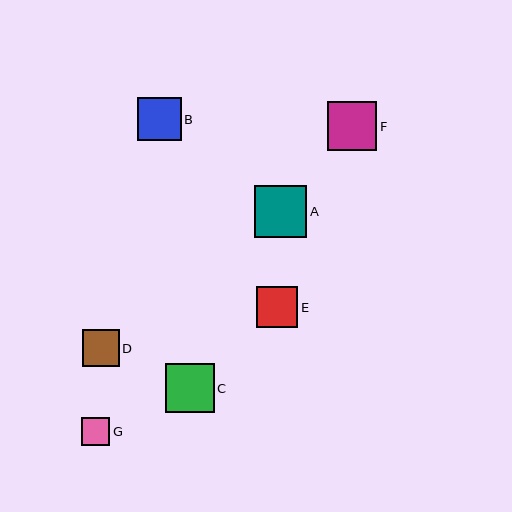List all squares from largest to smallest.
From largest to smallest: A, F, C, B, E, D, G.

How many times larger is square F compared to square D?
Square F is approximately 1.3 times the size of square D.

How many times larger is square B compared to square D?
Square B is approximately 1.2 times the size of square D.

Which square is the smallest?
Square G is the smallest with a size of approximately 28 pixels.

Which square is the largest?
Square A is the largest with a size of approximately 52 pixels.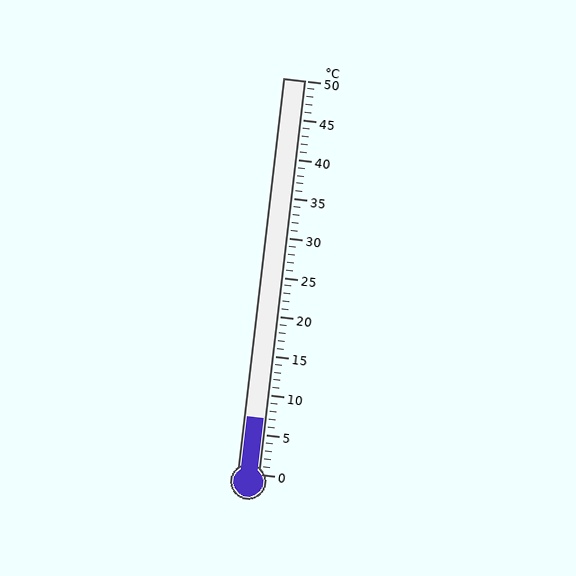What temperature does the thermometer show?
The thermometer shows approximately 7°C.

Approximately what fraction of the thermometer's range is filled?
The thermometer is filled to approximately 15% of its range.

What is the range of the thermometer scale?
The thermometer scale ranges from 0°C to 50°C.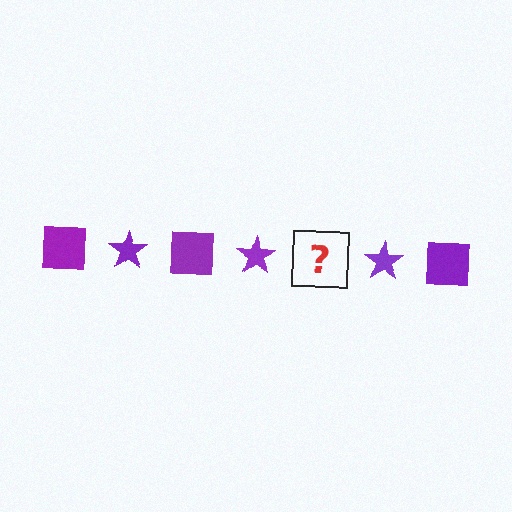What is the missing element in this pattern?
The missing element is a purple square.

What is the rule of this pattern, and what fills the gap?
The rule is that the pattern cycles through square, star shapes in purple. The gap should be filled with a purple square.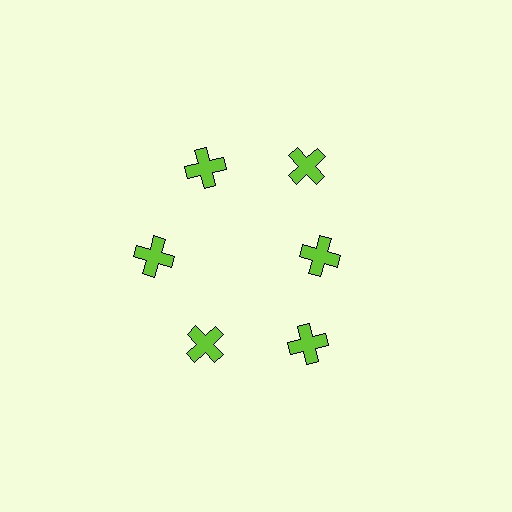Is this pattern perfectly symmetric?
No. The 6 lime crosses are arranged in a ring, but one element near the 3 o'clock position is pulled inward toward the center, breaking the 6-fold rotational symmetry.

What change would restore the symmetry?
The symmetry would be restored by moving it outward, back onto the ring so that all 6 crosses sit at equal angles and equal distance from the center.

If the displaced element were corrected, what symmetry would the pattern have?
It would have 6-fold rotational symmetry — the pattern would map onto itself every 60 degrees.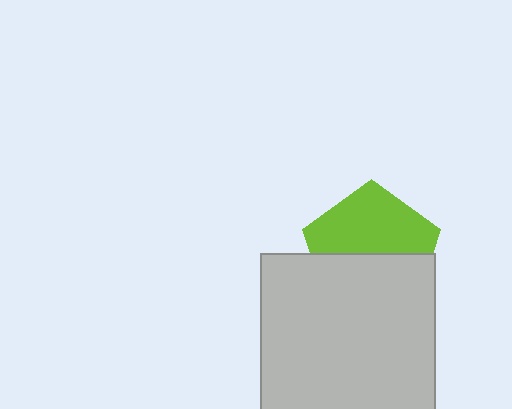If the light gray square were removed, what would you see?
You would see the complete lime pentagon.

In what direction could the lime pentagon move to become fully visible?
The lime pentagon could move up. That would shift it out from behind the light gray square entirely.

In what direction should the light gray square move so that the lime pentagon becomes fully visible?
The light gray square should move down. That is the shortest direction to clear the overlap and leave the lime pentagon fully visible.